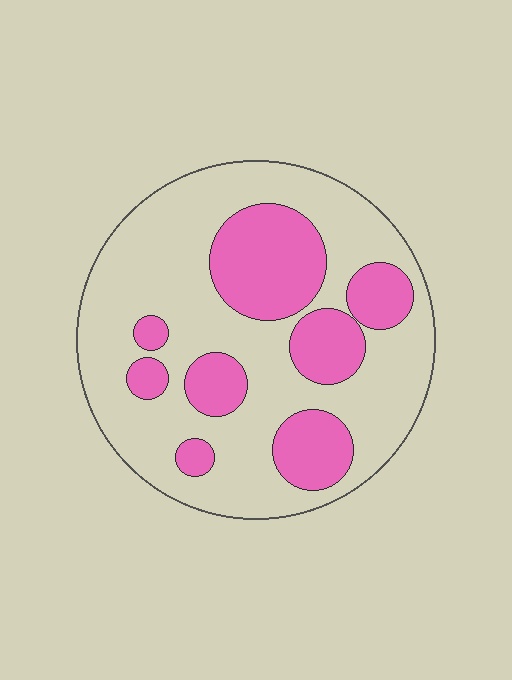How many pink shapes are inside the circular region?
8.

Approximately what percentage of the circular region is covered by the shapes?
Approximately 30%.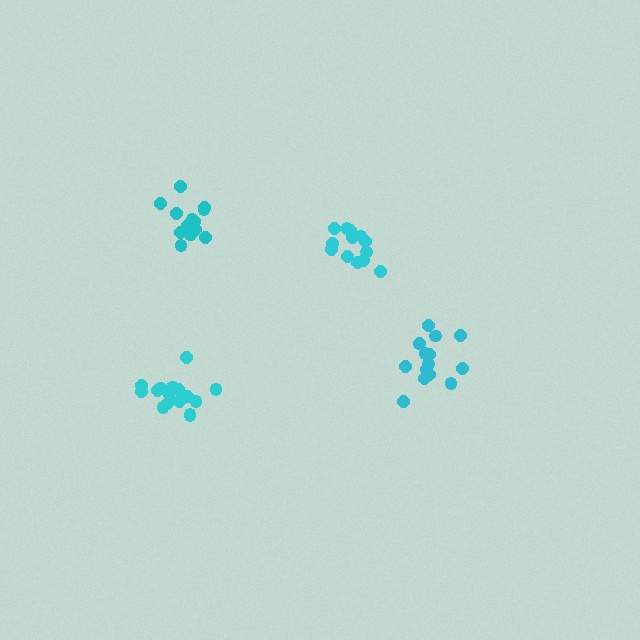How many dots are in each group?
Group 1: 13 dots, Group 2: 17 dots, Group 3: 13 dots, Group 4: 15 dots (58 total).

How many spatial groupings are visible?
There are 4 spatial groupings.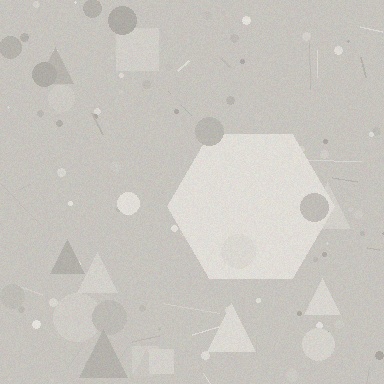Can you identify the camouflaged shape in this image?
The camouflaged shape is a hexagon.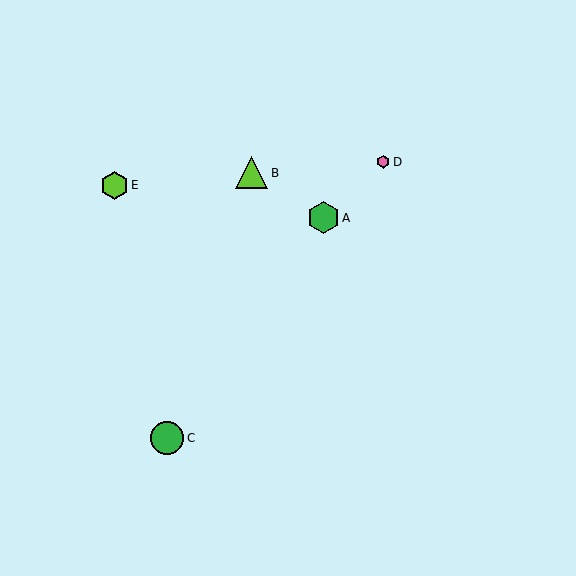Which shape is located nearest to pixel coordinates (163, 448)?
The green circle (labeled C) at (167, 438) is nearest to that location.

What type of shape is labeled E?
Shape E is a lime hexagon.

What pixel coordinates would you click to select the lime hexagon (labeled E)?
Click at (115, 185) to select the lime hexagon E.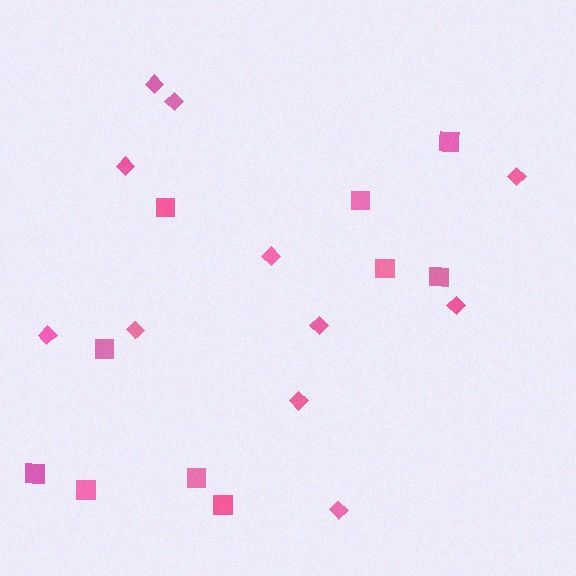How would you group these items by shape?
There are 2 groups: one group of squares (10) and one group of diamonds (11).